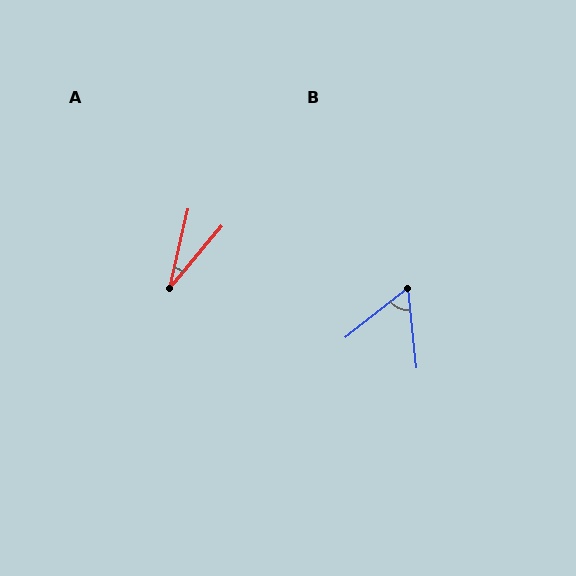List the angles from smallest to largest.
A (27°), B (58°).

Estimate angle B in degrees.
Approximately 58 degrees.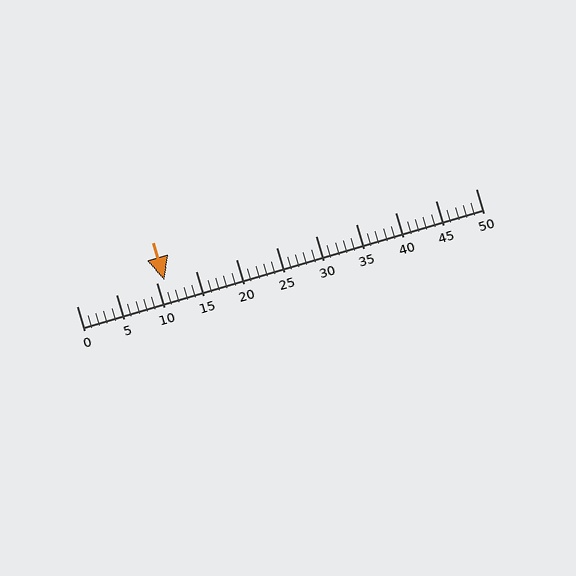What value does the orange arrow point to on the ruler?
The orange arrow points to approximately 11.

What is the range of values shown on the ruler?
The ruler shows values from 0 to 50.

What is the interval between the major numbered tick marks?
The major tick marks are spaced 5 units apart.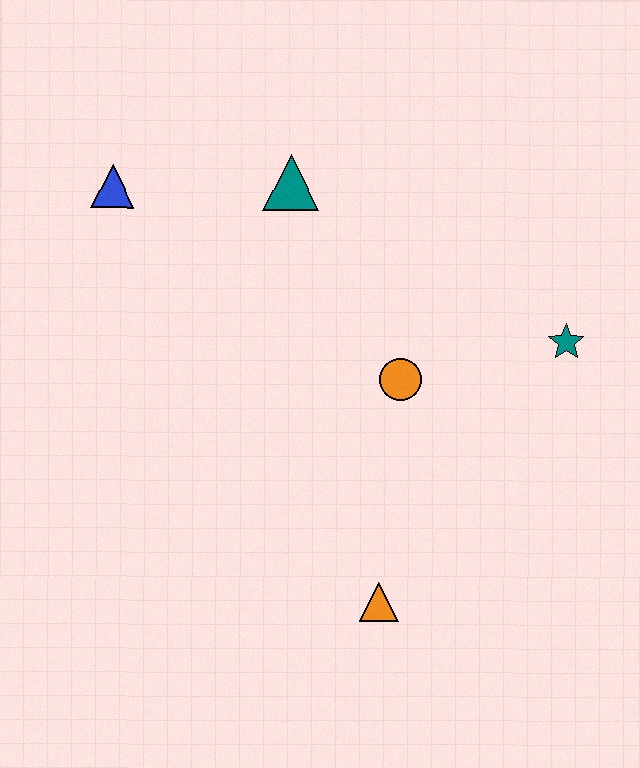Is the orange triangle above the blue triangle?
No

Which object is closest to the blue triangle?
The teal triangle is closest to the blue triangle.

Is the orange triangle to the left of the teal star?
Yes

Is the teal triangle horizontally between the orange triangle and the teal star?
No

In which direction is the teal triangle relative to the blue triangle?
The teal triangle is to the right of the blue triangle.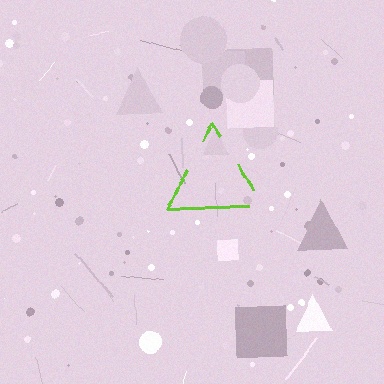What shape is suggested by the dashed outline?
The dashed outline suggests a triangle.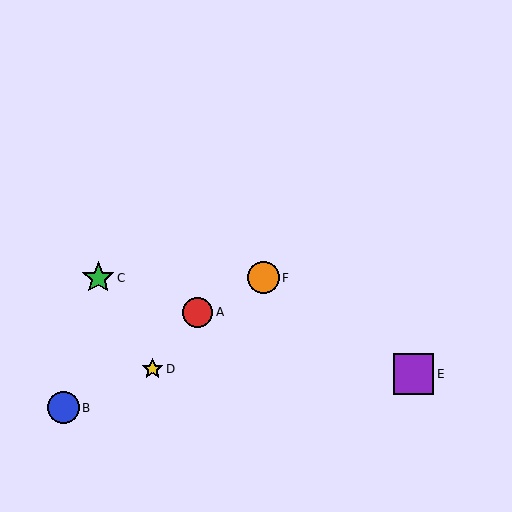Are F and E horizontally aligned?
No, F is at y≈278 and E is at y≈374.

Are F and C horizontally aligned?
Yes, both are at y≈278.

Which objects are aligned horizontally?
Objects C, F are aligned horizontally.